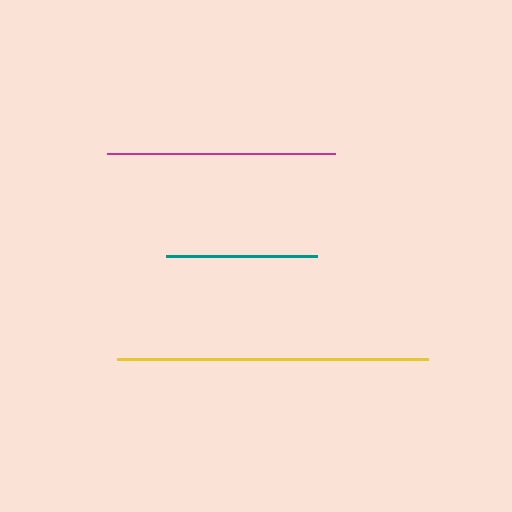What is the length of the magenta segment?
The magenta segment is approximately 228 pixels long.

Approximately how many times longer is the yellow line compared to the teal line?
The yellow line is approximately 2.1 times the length of the teal line.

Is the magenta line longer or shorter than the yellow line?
The yellow line is longer than the magenta line.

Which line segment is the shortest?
The teal line is the shortest at approximately 151 pixels.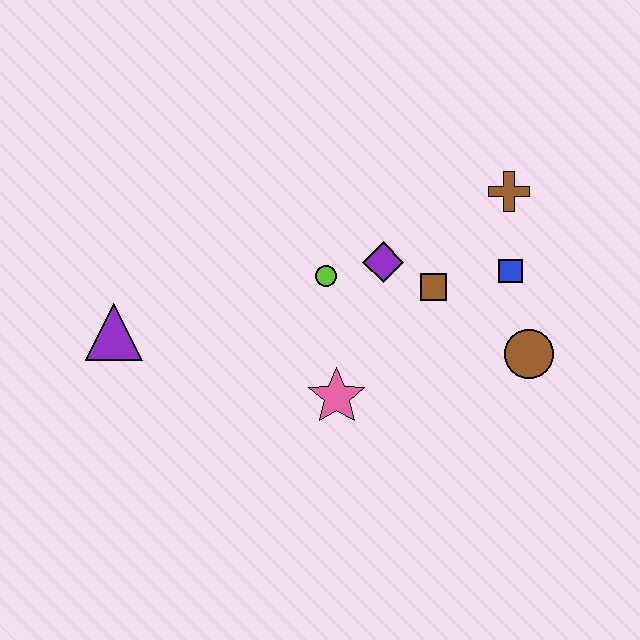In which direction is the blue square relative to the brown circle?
The blue square is above the brown circle.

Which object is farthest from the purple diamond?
The purple triangle is farthest from the purple diamond.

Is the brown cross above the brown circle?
Yes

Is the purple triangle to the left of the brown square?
Yes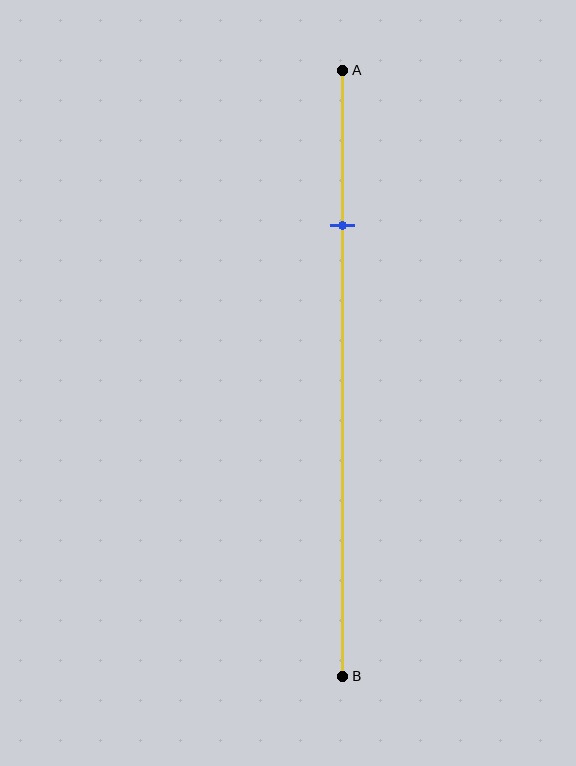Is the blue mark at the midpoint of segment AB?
No, the mark is at about 25% from A, not at the 50% midpoint.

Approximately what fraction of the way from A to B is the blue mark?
The blue mark is approximately 25% of the way from A to B.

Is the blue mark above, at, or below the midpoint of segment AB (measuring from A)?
The blue mark is above the midpoint of segment AB.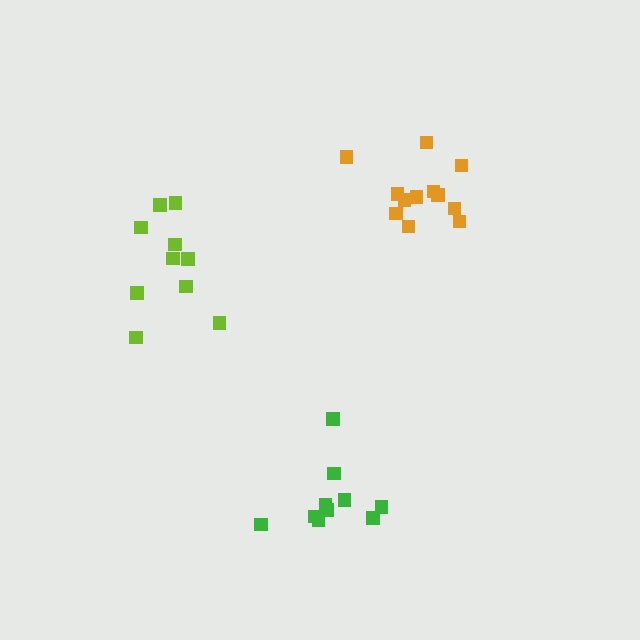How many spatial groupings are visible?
There are 3 spatial groupings.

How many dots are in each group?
Group 1: 10 dots, Group 2: 12 dots, Group 3: 10 dots (32 total).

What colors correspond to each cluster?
The clusters are colored: green, orange, lime.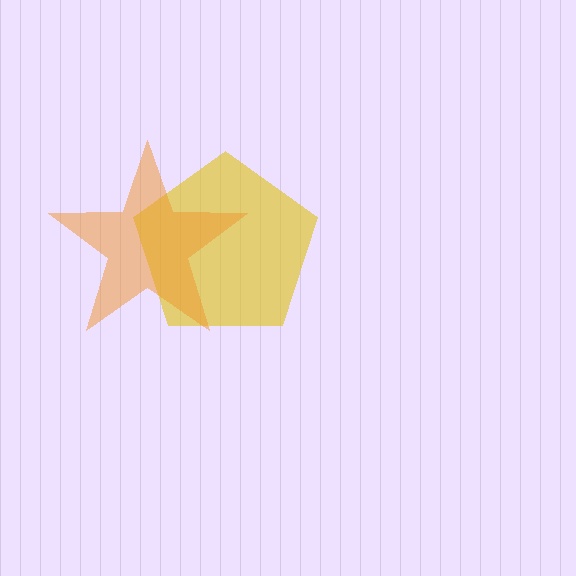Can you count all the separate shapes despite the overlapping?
Yes, there are 2 separate shapes.